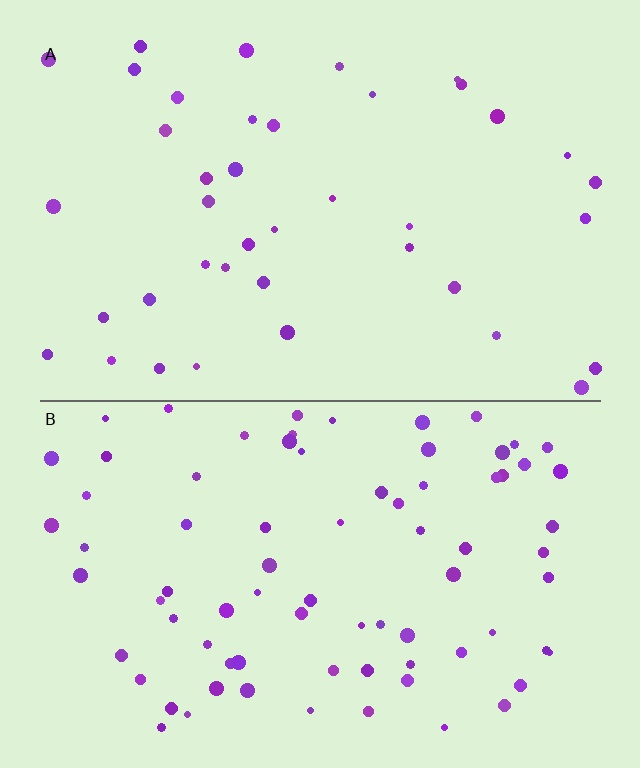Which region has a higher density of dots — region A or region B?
B (the bottom).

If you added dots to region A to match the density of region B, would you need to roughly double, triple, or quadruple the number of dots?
Approximately double.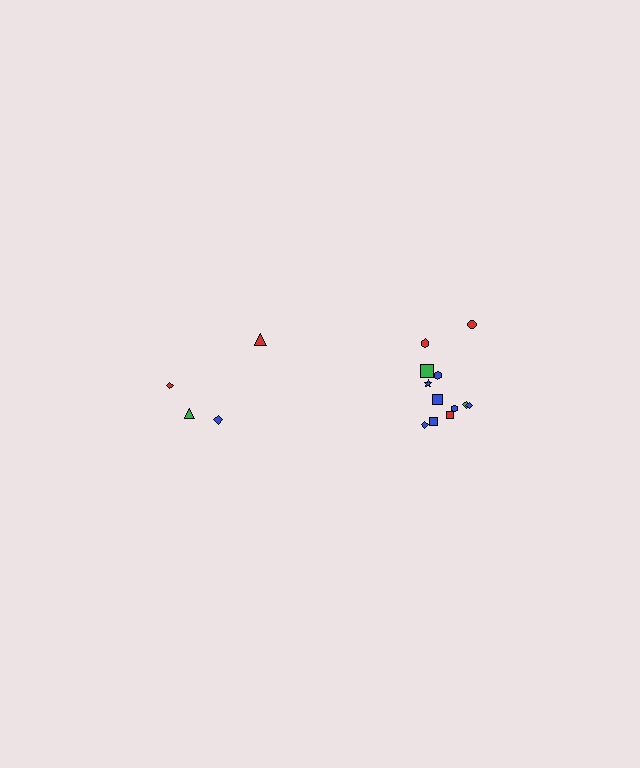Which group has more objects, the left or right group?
The right group.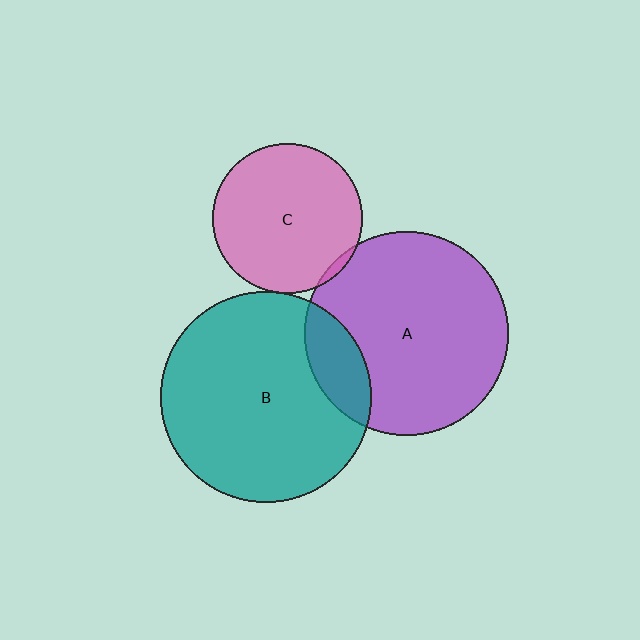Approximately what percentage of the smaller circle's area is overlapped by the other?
Approximately 5%.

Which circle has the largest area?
Circle B (teal).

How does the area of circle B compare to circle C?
Approximately 2.0 times.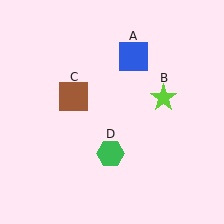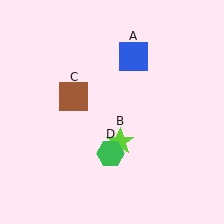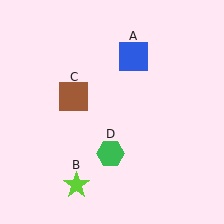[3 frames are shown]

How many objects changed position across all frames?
1 object changed position: lime star (object B).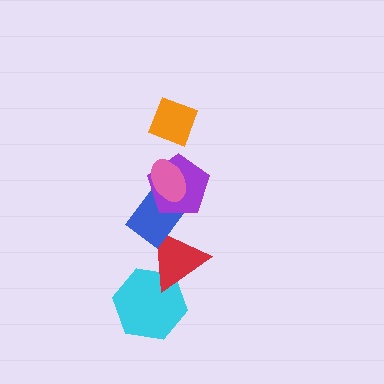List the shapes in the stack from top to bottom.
From top to bottom: the orange diamond, the pink ellipse, the purple pentagon, the blue rectangle, the red triangle, the cyan hexagon.